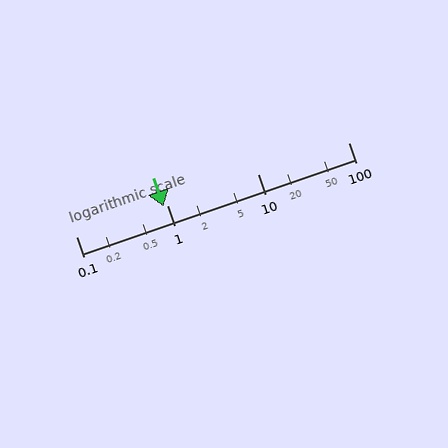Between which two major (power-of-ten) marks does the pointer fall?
The pointer is between 0.1 and 1.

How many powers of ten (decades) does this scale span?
The scale spans 3 decades, from 0.1 to 100.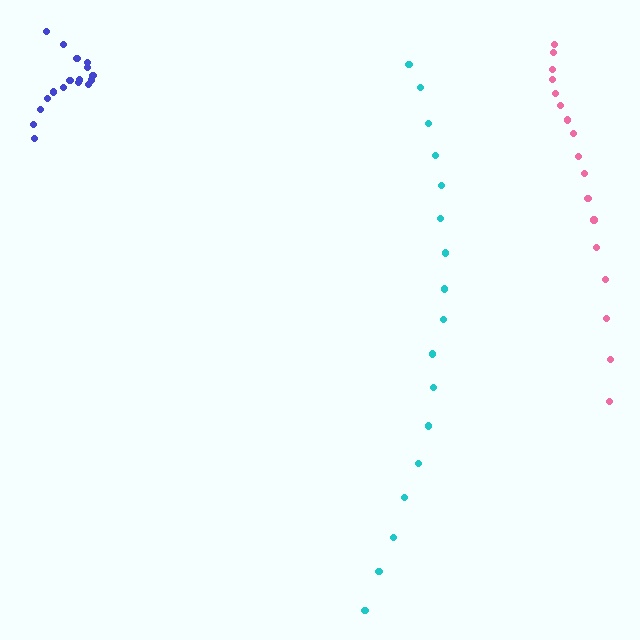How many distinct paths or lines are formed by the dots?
There are 3 distinct paths.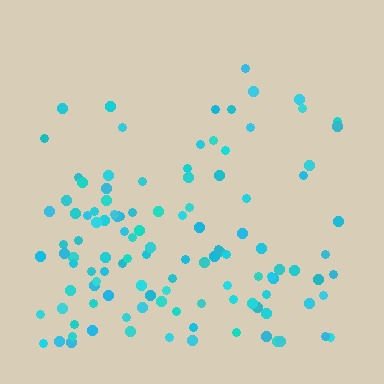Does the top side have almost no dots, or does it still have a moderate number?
Still a moderate number, just noticeably fewer than the bottom.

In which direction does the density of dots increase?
From top to bottom, with the bottom side densest.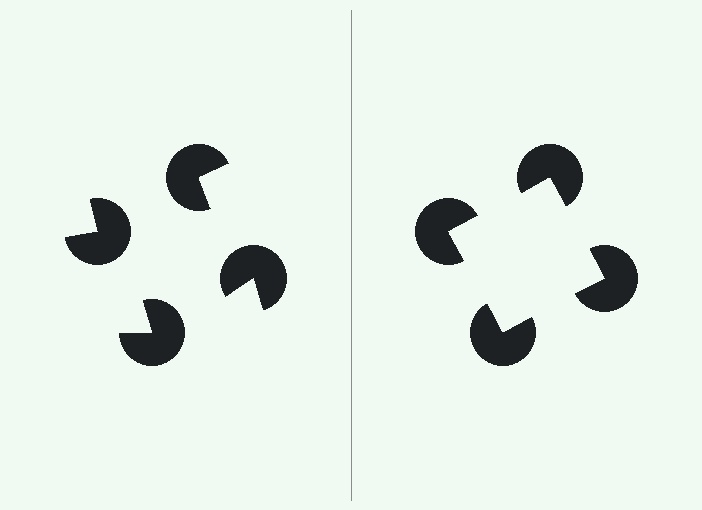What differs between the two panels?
The pac-man discs are positioned identically on both sides; only the wedge orientations differ. On the right they align to a square; on the left they are misaligned.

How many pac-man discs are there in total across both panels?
8 — 4 on each side.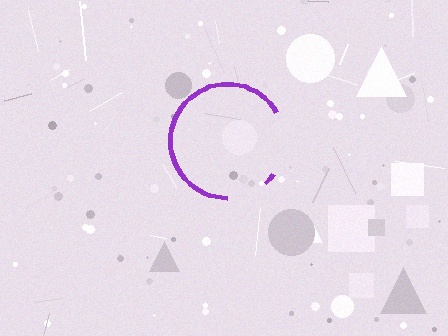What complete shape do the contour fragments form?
The contour fragments form a circle.